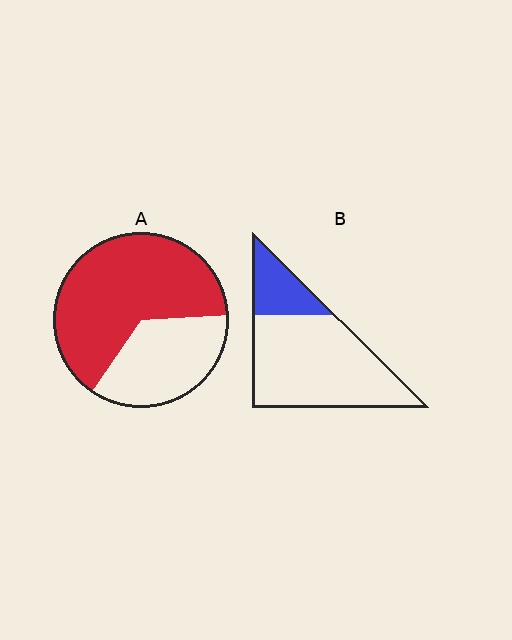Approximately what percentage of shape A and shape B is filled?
A is approximately 65% and B is approximately 20%.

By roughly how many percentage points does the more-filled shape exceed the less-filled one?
By roughly 40 percentage points (A over B).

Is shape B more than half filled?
No.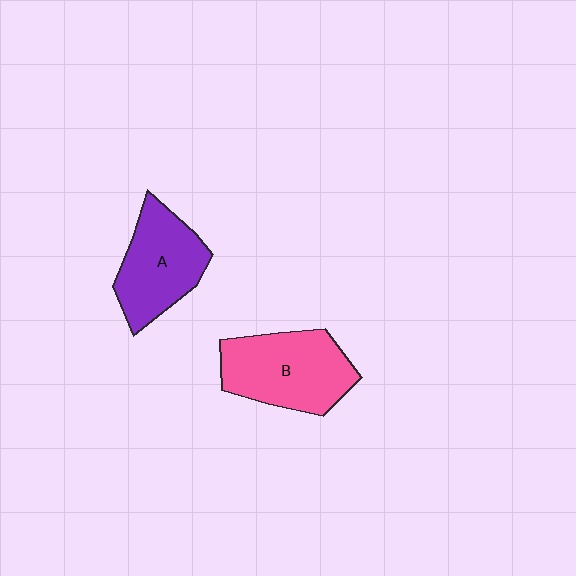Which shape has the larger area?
Shape B (pink).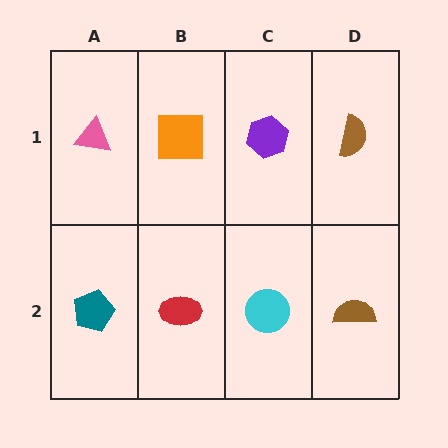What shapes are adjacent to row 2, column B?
An orange square (row 1, column B), a teal pentagon (row 2, column A), a cyan circle (row 2, column C).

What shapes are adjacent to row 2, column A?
A pink triangle (row 1, column A), a red ellipse (row 2, column B).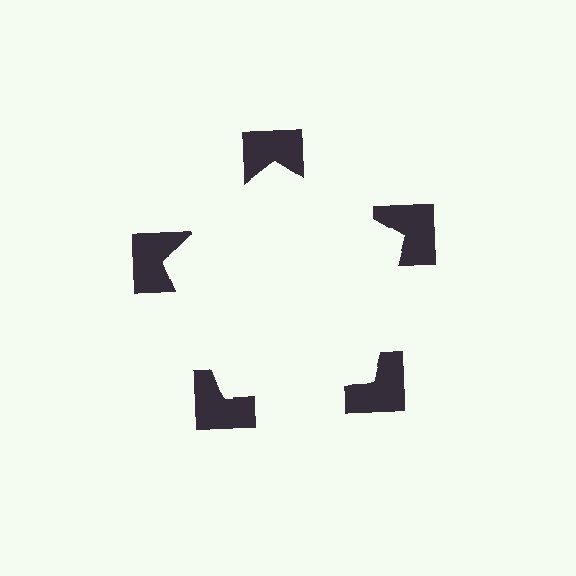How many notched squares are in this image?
There are 5 — one at each vertex of the illusory pentagon.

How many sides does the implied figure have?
5 sides.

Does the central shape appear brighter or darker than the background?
It typically appears slightly brighter than the background, even though no actual brightness change is drawn.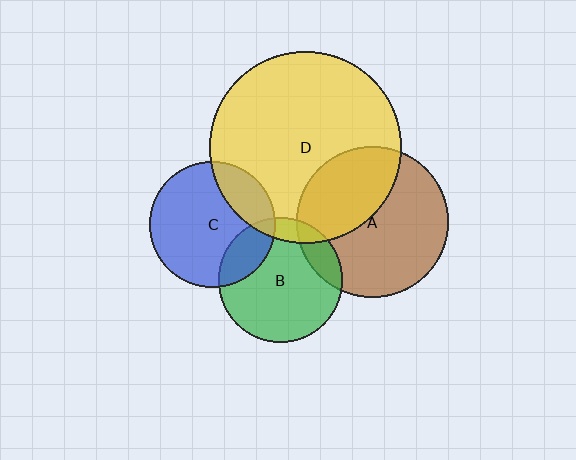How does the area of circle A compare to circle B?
Approximately 1.5 times.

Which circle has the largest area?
Circle D (yellow).